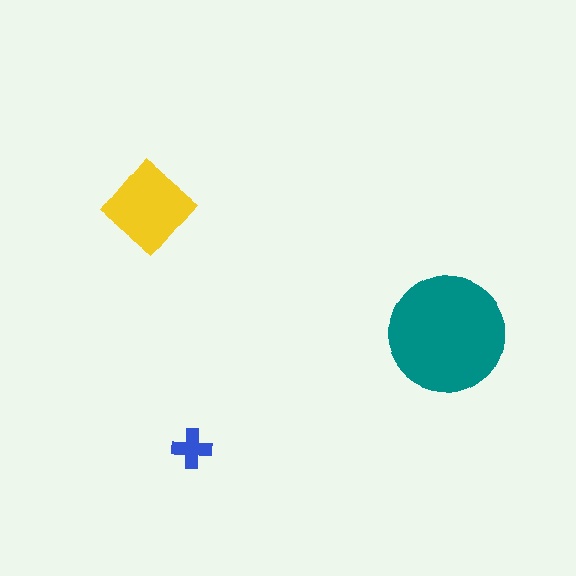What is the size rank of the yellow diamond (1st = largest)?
2nd.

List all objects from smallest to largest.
The blue cross, the yellow diamond, the teal circle.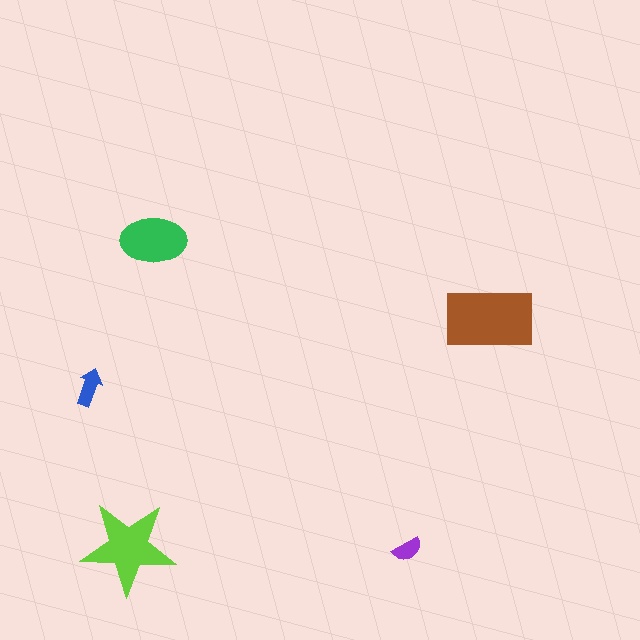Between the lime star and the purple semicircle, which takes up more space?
The lime star.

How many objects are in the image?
There are 5 objects in the image.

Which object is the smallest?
The purple semicircle.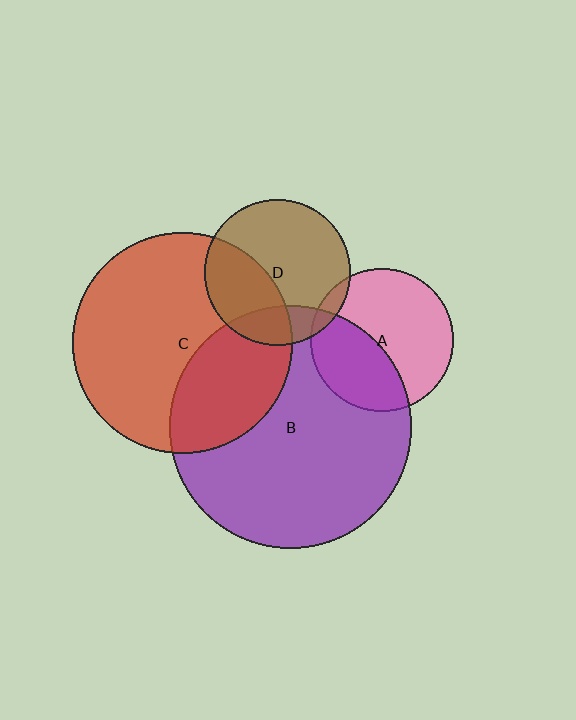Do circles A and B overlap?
Yes.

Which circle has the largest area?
Circle B (purple).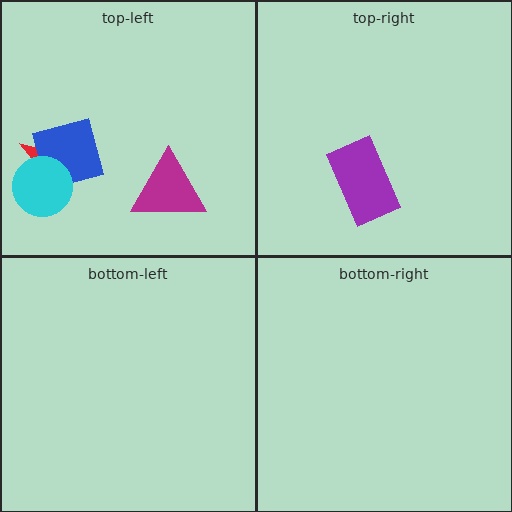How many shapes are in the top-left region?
4.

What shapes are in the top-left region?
The red star, the magenta triangle, the blue square, the cyan circle.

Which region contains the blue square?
The top-left region.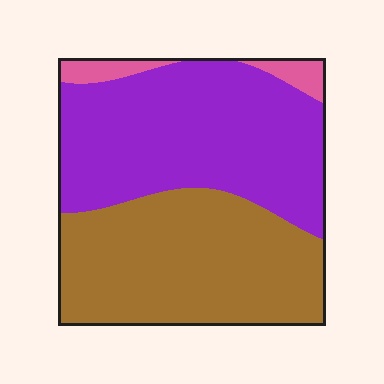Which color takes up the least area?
Pink, at roughly 5%.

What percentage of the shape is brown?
Brown takes up between a third and a half of the shape.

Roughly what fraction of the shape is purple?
Purple covers roughly 50% of the shape.